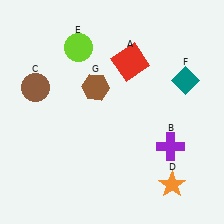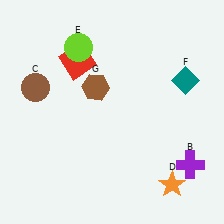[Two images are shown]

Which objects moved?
The objects that moved are: the red square (A), the purple cross (B).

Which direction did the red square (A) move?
The red square (A) moved left.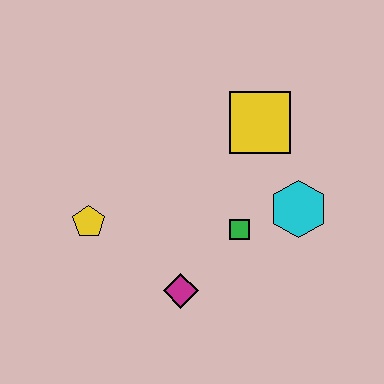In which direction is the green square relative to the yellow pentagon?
The green square is to the right of the yellow pentagon.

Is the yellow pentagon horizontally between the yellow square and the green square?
No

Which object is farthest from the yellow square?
The yellow pentagon is farthest from the yellow square.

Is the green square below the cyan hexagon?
Yes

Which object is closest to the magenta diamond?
The green square is closest to the magenta diamond.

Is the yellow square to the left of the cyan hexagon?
Yes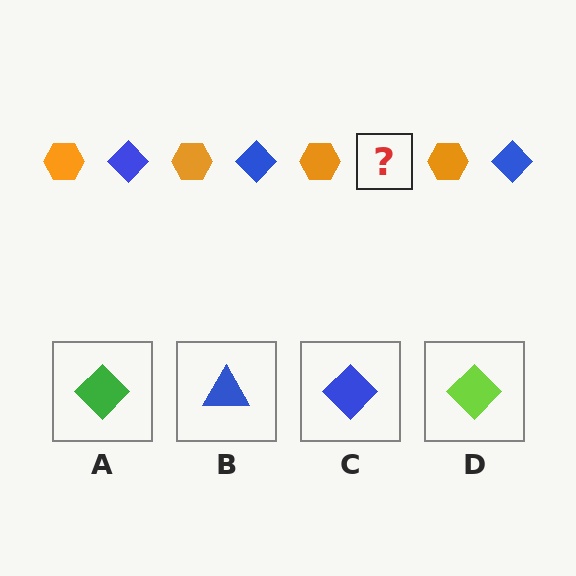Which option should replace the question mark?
Option C.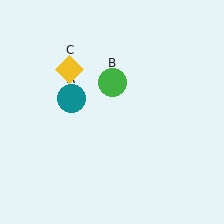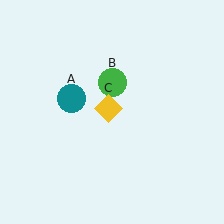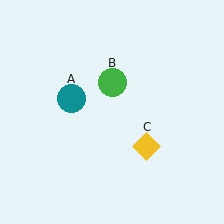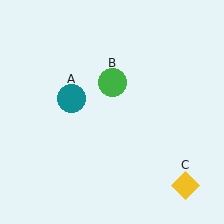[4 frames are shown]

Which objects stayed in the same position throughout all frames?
Teal circle (object A) and green circle (object B) remained stationary.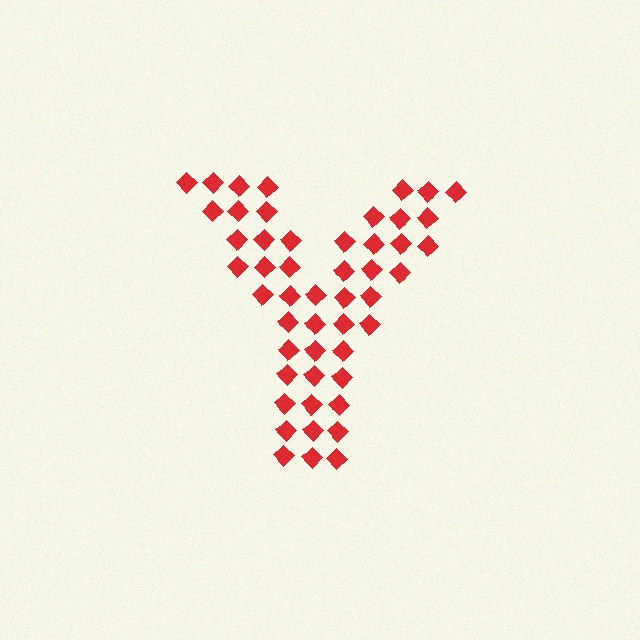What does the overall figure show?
The overall figure shows the letter Y.